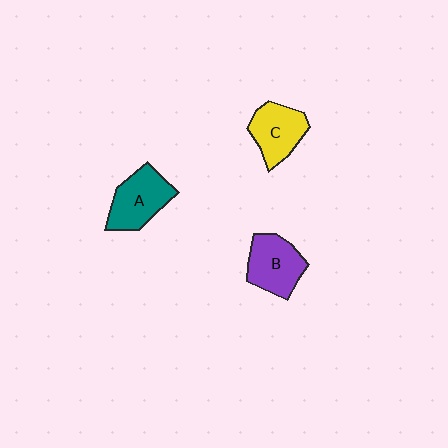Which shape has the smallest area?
Shape C (yellow).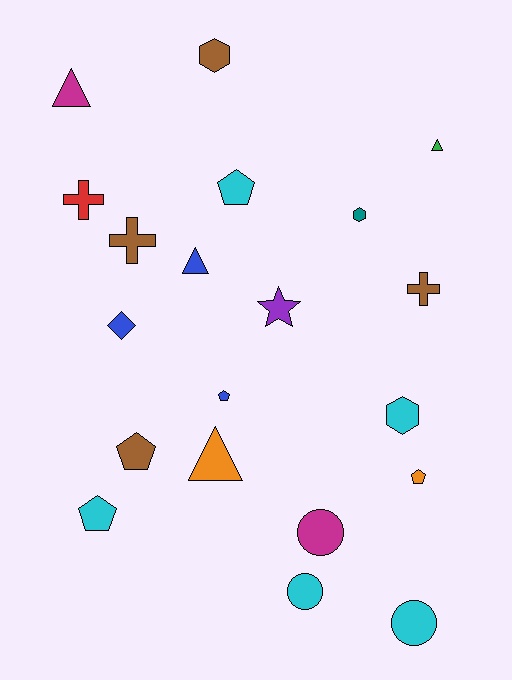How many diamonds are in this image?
There is 1 diamond.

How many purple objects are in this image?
There is 1 purple object.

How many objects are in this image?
There are 20 objects.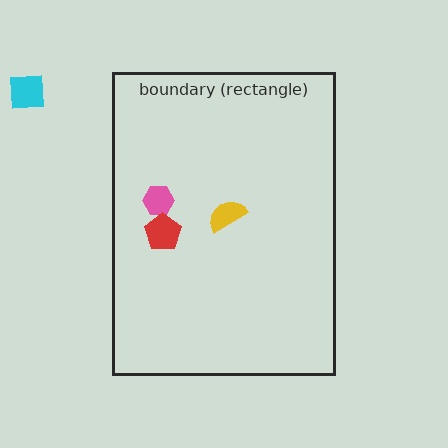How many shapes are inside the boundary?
3 inside, 1 outside.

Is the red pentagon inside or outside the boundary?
Inside.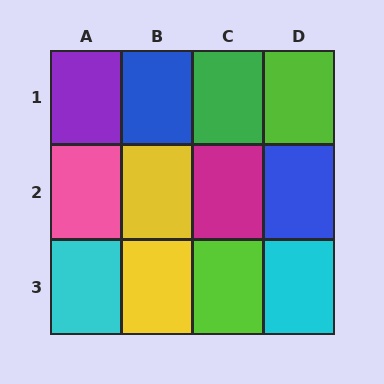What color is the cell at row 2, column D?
Blue.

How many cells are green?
1 cell is green.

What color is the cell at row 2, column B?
Yellow.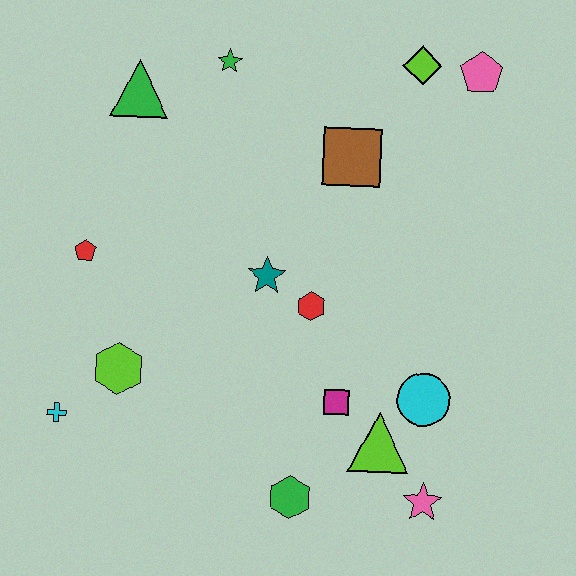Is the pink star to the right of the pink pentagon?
No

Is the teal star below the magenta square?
No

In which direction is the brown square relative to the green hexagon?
The brown square is above the green hexagon.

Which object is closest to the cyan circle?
The lime triangle is closest to the cyan circle.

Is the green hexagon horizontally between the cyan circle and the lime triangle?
No